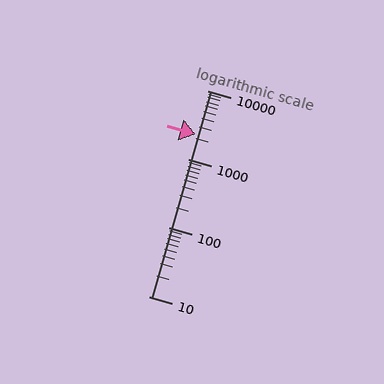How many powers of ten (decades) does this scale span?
The scale spans 3 decades, from 10 to 10000.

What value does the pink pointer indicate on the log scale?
The pointer indicates approximately 2300.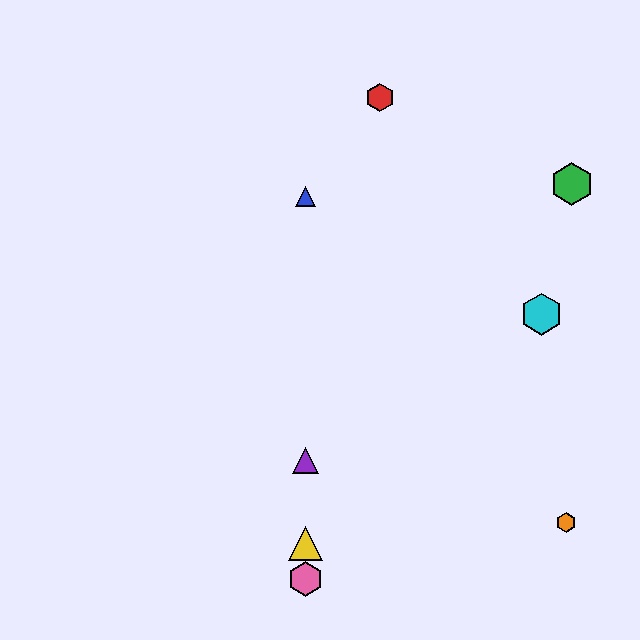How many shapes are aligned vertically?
4 shapes (the blue triangle, the yellow triangle, the purple triangle, the pink hexagon) are aligned vertically.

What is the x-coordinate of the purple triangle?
The purple triangle is at x≈305.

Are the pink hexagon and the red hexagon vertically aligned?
No, the pink hexagon is at x≈305 and the red hexagon is at x≈380.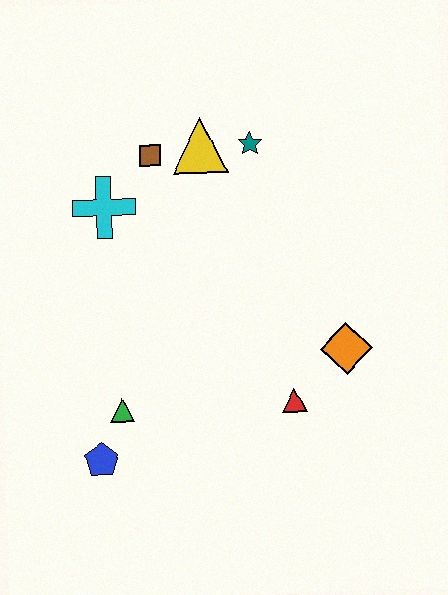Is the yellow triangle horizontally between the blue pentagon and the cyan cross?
No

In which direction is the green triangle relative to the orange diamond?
The green triangle is to the left of the orange diamond.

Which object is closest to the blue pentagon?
The green triangle is closest to the blue pentagon.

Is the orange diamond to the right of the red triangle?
Yes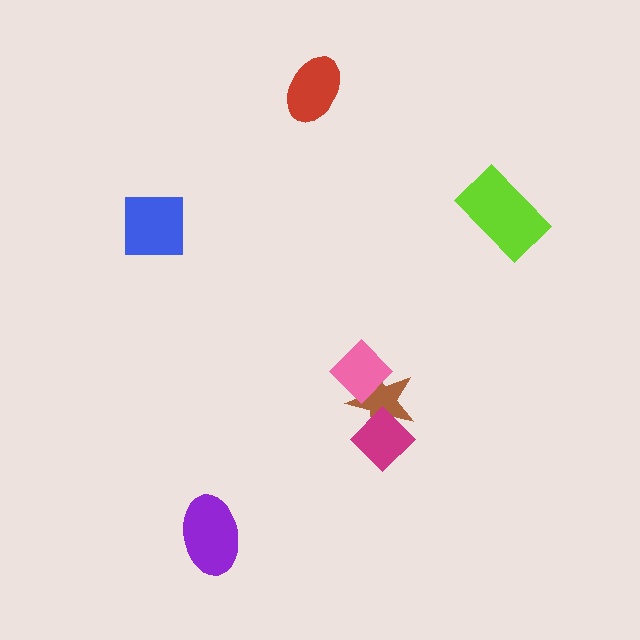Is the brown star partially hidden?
Yes, it is partially covered by another shape.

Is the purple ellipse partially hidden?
No, no other shape covers it.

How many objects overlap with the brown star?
2 objects overlap with the brown star.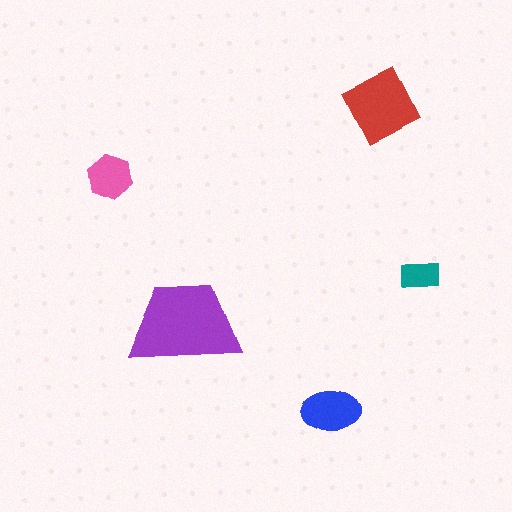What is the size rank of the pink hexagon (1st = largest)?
4th.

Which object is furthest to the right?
The teal rectangle is rightmost.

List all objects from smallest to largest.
The teal rectangle, the pink hexagon, the blue ellipse, the red diamond, the purple trapezoid.